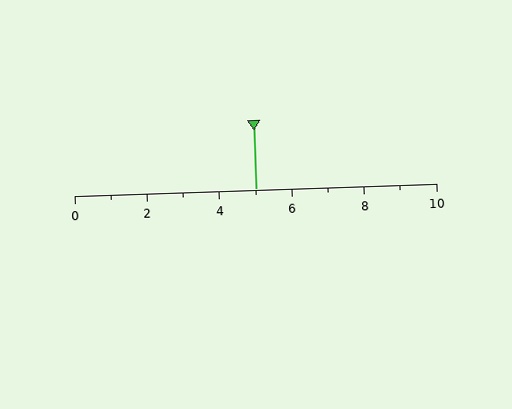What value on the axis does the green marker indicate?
The marker indicates approximately 5.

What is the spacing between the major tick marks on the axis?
The major ticks are spaced 2 apart.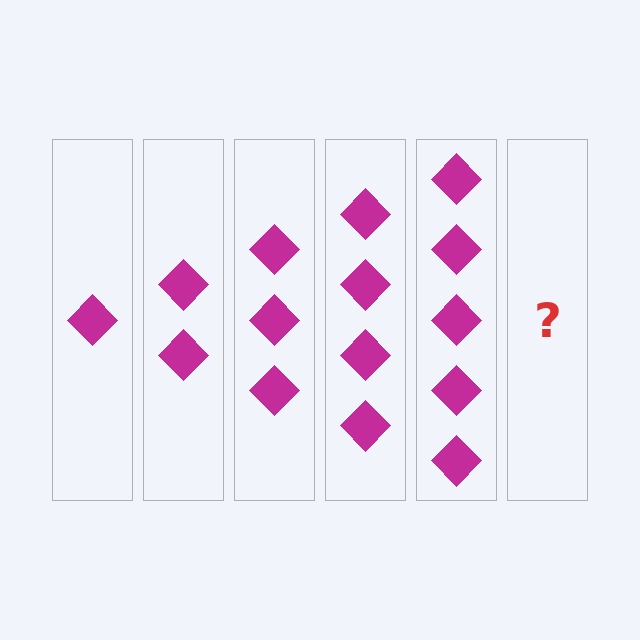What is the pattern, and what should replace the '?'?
The pattern is that each step adds one more diamond. The '?' should be 6 diamonds.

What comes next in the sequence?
The next element should be 6 diamonds.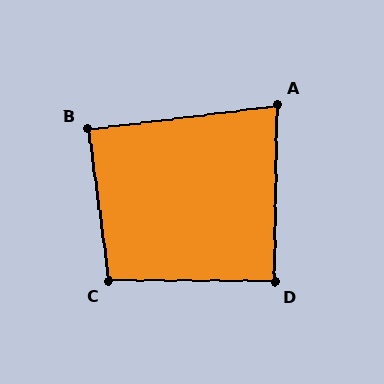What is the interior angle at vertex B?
Approximately 89 degrees (approximately right).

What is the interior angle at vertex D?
Approximately 91 degrees (approximately right).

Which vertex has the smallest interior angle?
A, at approximately 82 degrees.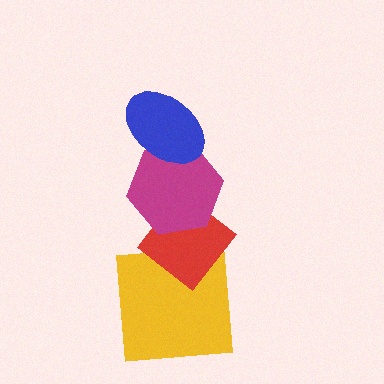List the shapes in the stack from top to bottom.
From top to bottom: the blue ellipse, the magenta hexagon, the red diamond, the yellow square.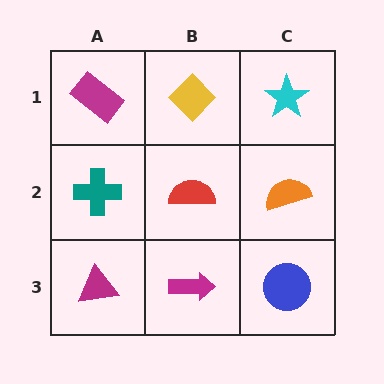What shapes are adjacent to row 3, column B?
A red semicircle (row 2, column B), a magenta triangle (row 3, column A), a blue circle (row 3, column C).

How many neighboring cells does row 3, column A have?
2.